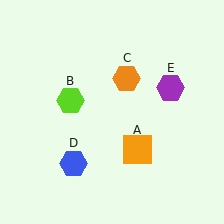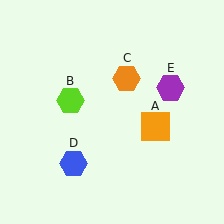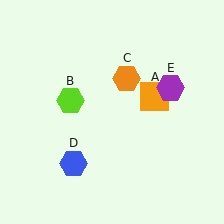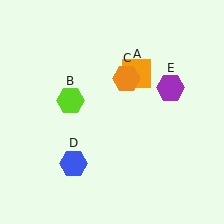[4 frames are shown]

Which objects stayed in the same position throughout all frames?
Lime hexagon (object B) and orange hexagon (object C) and blue hexagon (object D) and purple hexagon (object E) remained stationary.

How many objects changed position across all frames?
1 object changed position: orange square (object A).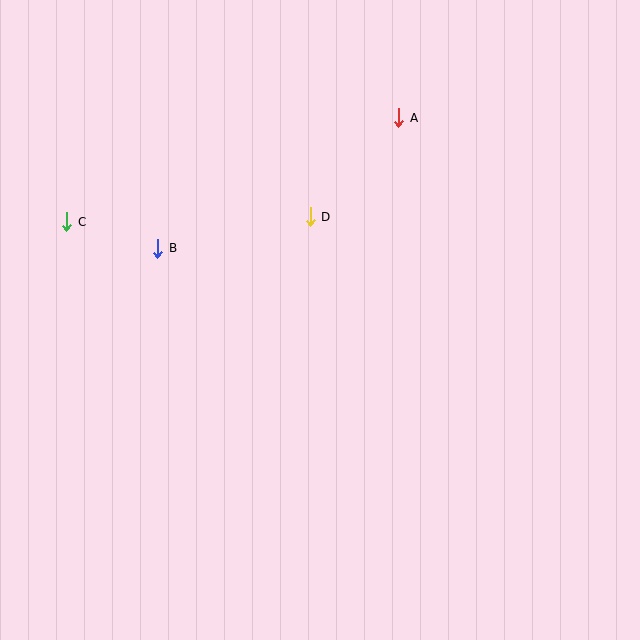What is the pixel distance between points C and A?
The distance between C and A is 348 pixels.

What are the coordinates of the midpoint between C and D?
The midpoint between C and D is at (188, 219).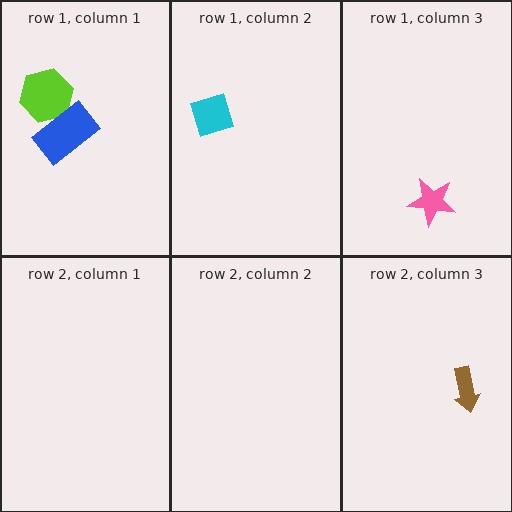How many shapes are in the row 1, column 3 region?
1.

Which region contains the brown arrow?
The row 2, column 3 region.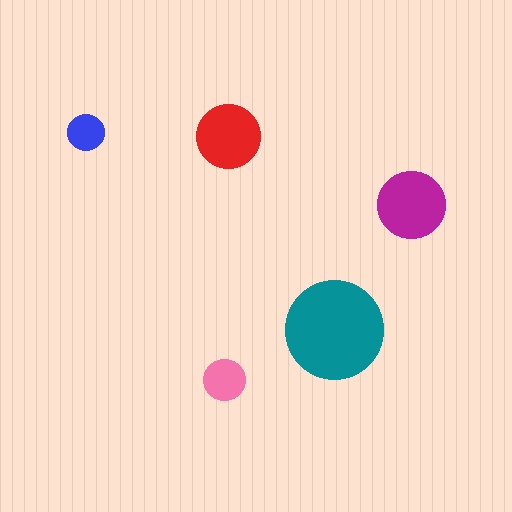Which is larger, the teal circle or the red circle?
The teal one.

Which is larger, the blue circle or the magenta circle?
The magenta one.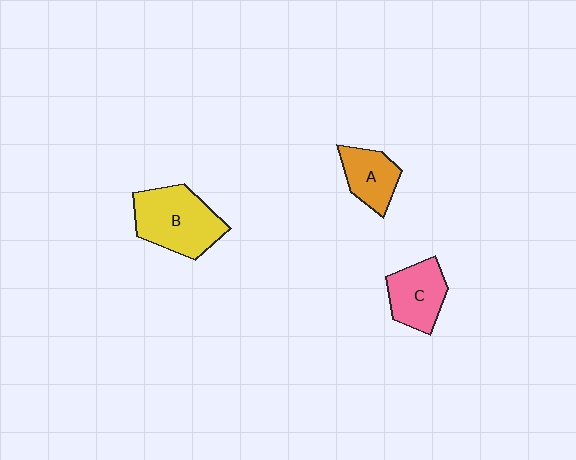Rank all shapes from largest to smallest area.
From largest to smallest: B (yellow), C (pink), A (orange).